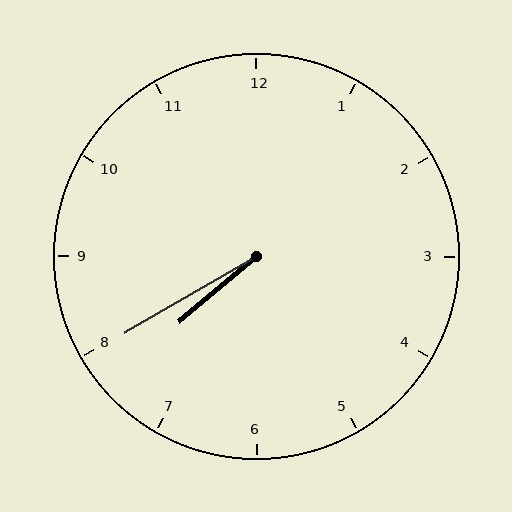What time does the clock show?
7:40.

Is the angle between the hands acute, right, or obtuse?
It is acute.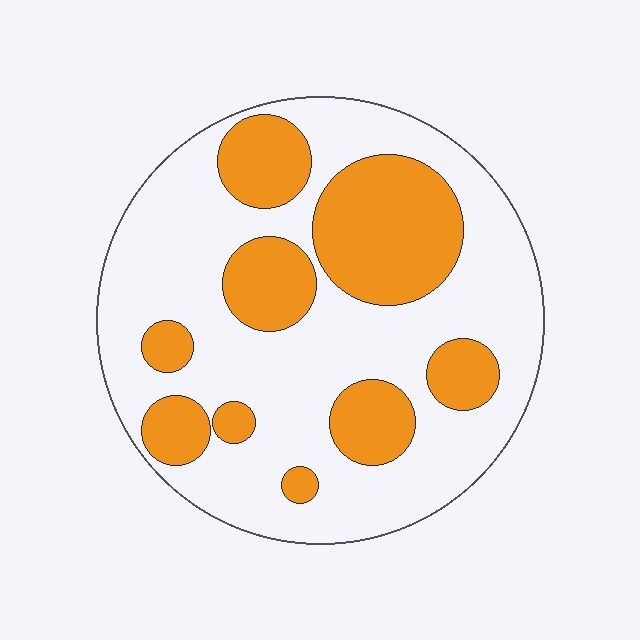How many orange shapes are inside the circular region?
9.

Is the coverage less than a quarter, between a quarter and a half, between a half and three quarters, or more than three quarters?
Between a quarter and a half.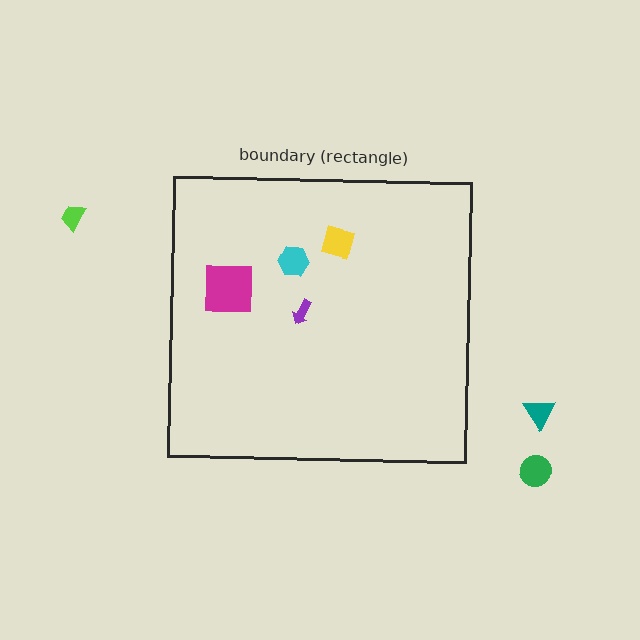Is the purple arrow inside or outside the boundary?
Inside.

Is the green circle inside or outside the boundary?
Outside.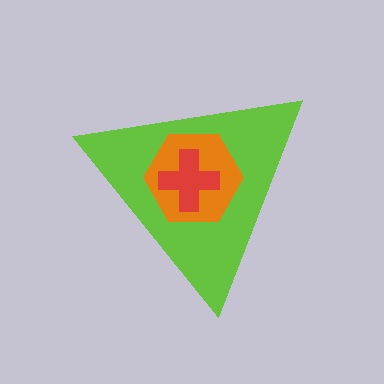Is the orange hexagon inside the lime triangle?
Yes.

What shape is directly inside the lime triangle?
The orange hexagon.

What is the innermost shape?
The red cross.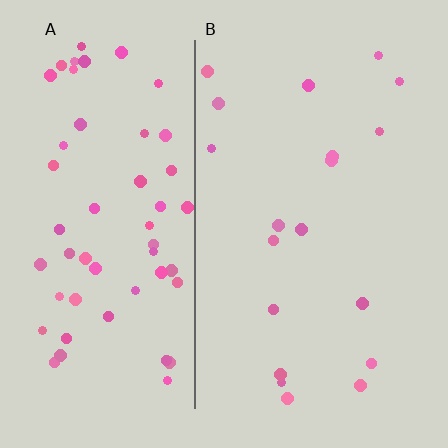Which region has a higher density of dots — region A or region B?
A (the left).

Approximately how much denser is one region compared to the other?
Approximately 2.9× — region A over region B.